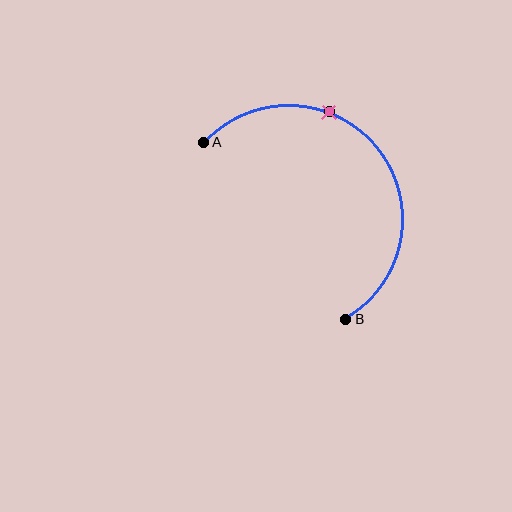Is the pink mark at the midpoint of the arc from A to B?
No. The pink mark lies on the arc but is closer to endpoint A. The arc midpoint would be at the point on the curve equidistant along the arc from both A and B.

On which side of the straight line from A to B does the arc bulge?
The arc bulges above and to the right of the straight line connecting A and B.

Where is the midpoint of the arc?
The arc midpoint is the point on the curve farthest from the straight line joining A and B. It sits above and to the right of that line.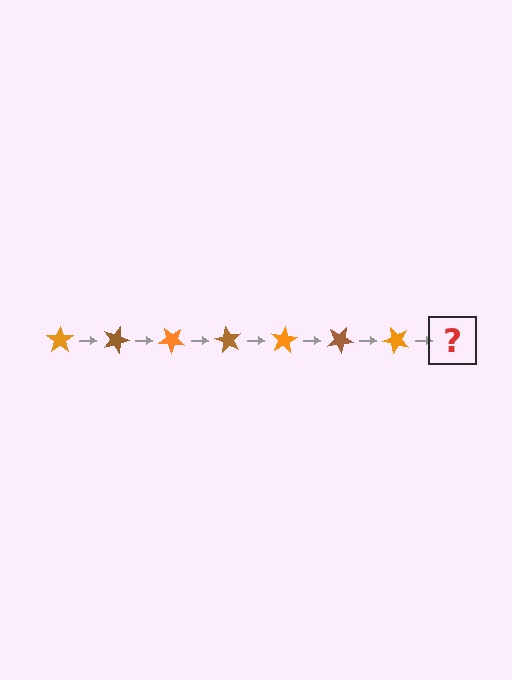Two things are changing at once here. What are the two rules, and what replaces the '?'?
The two rules are that it rotates 20 degrees each step and the color cycles through orange and brown. The '?' should be a brown star, rotated 140 degrees from the start.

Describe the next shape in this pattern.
It should be a brown star, rotated 140 degrees from the start.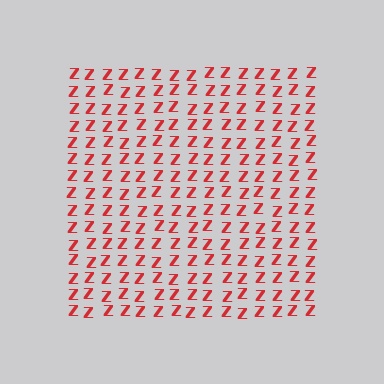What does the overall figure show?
The overall figure shows a square.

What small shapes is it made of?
It is made of small letter Z's.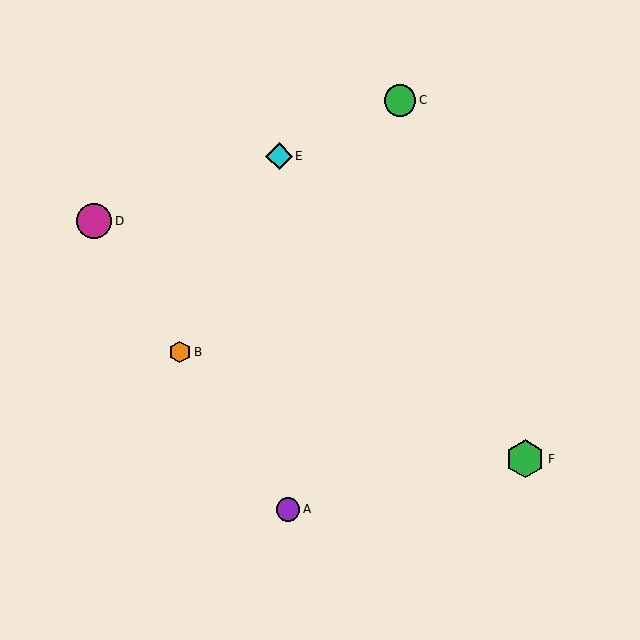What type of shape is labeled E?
Shape E is a cyan diamond.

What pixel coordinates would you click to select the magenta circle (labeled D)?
Click at (94, 221) to select the magenta circle D.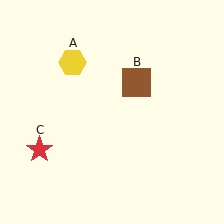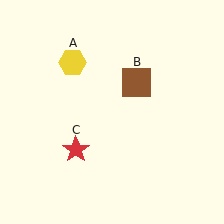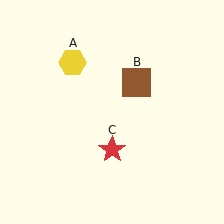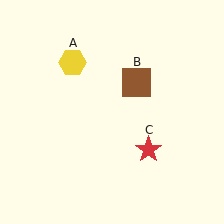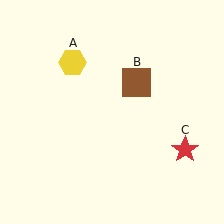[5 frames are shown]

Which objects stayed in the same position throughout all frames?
Yellow hexagon (object A) and brown square (object B) remained stationary.